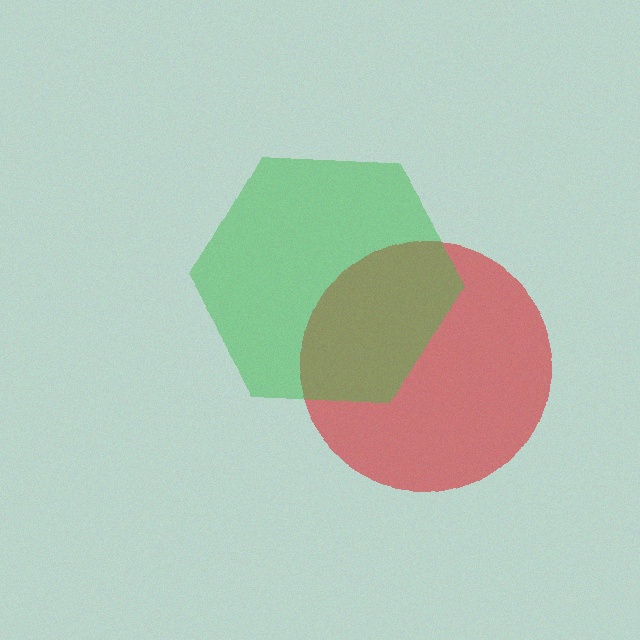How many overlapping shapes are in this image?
There are 2 overlapping shapes in the image.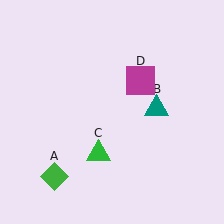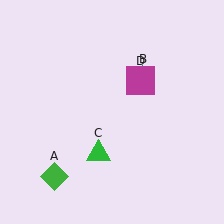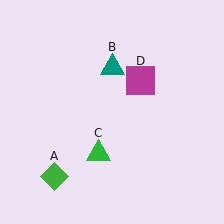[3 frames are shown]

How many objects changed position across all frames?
1 object changed position: teal triangle (object B).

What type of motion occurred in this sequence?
The teal triangle (object B) rotated counterclockwise around the center of the scene.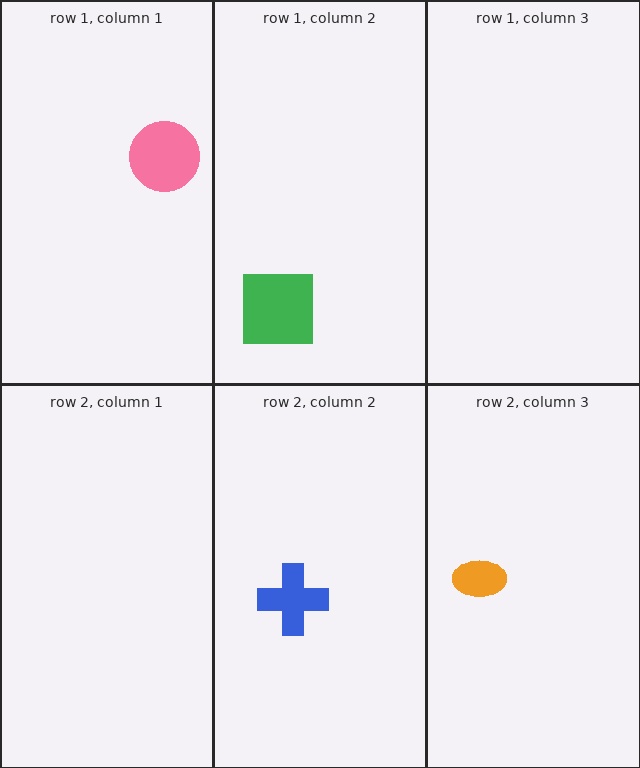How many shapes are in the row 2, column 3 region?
1.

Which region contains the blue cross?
The row 2, column 2 region.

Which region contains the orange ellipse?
The row 2, column 3 region.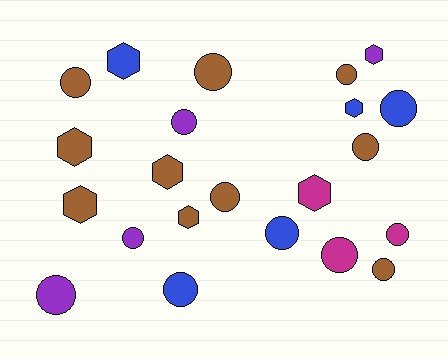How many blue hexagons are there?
There are 2 blue hexagons.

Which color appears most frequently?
Brown, with 10 objects.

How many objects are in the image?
There are 22 objects.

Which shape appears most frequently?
Circle, with 14 objects.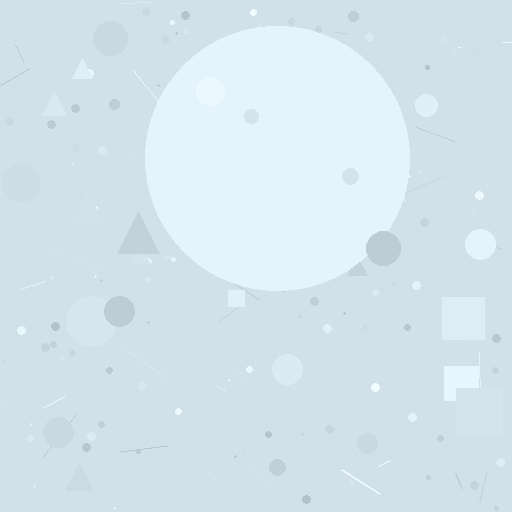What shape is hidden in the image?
A circle is hidden in the image.